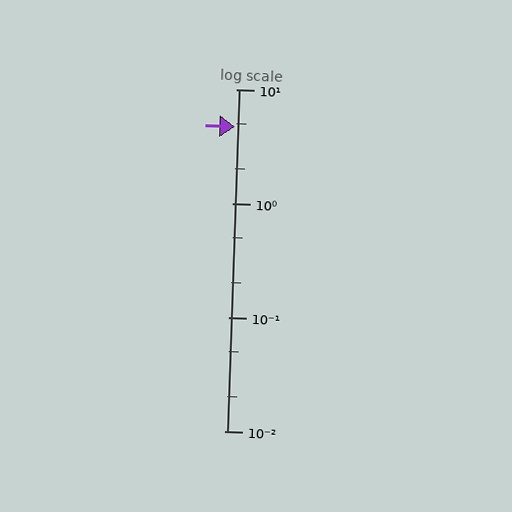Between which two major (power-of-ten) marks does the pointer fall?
The pointer is between 1 and 10.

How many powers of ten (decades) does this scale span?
The scale spans 3 decades, from 0.01 to 10.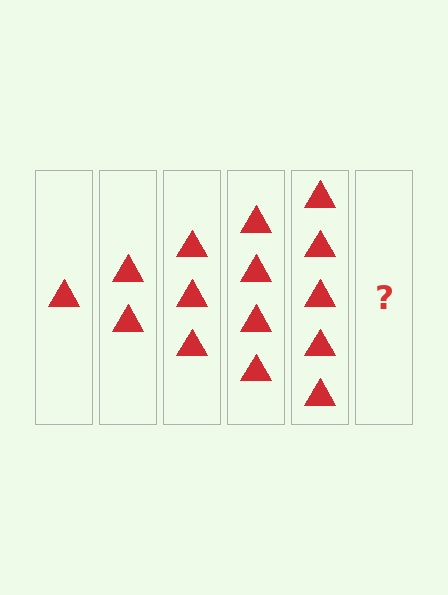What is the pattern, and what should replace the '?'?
The pattern is that each step adds one more triangle. The '?' should be 6 triangles.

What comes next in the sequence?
The next element should be 6 triangles.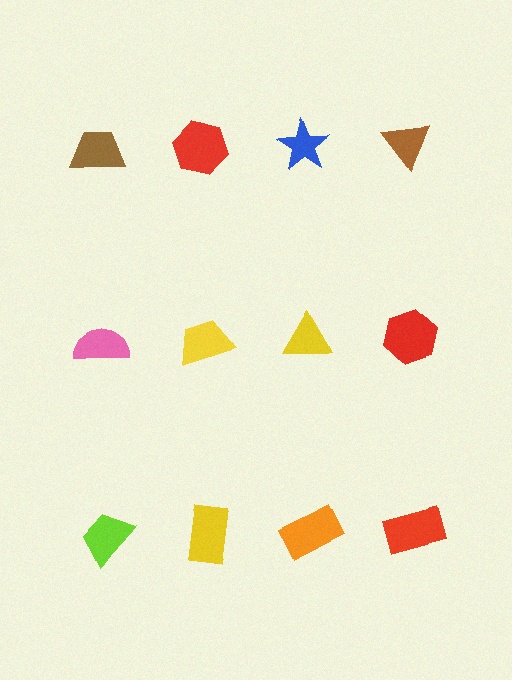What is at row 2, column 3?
A yellow triangle.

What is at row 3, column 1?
A lime trapezoid.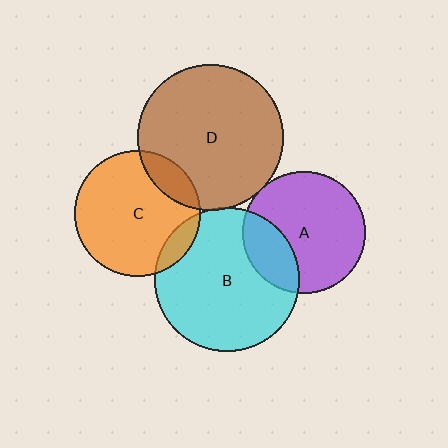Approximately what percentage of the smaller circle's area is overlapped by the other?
Approximately 10%.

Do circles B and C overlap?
Yes.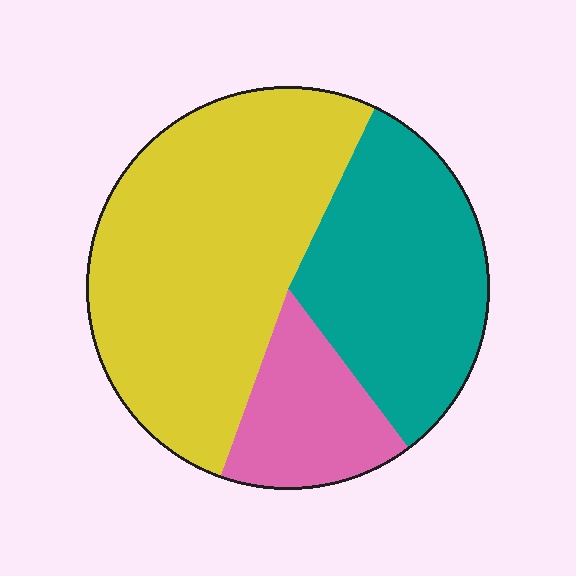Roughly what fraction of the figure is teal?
Teal covers about 30% of the figure.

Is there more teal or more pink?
Teal.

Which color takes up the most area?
Yellow, at roughly 50%.